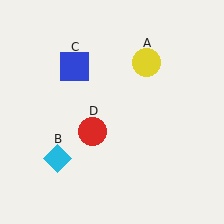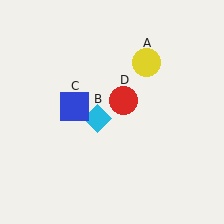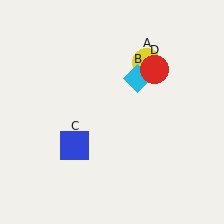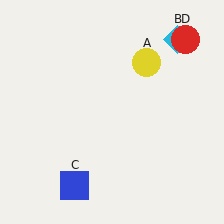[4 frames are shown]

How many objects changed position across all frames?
3 objects changed position: cyan diamond (object B), blue square (object C), red circle (object D).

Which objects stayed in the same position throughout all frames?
Yellow circle (object A) remained stationary.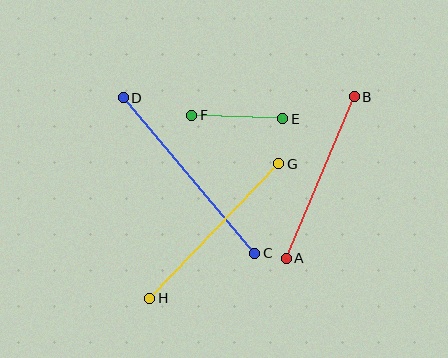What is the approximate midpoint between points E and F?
The midpoint is at approximately (237, 117) pixels.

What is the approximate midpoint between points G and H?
The midpoint is at approximately (214, 231) pixels.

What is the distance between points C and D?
The distance is approximately 204 pixels.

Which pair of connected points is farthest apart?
Points C and D are farthest apart.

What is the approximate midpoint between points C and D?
The midpoint is at approximately (189, 176) pixels.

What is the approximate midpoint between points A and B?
The midpoint is at approximately (320, 178) pixels.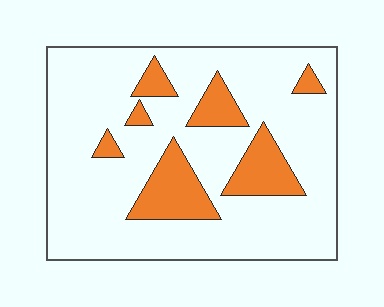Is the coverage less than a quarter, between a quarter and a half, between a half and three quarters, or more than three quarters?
Less than a quarter.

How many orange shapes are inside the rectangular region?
7.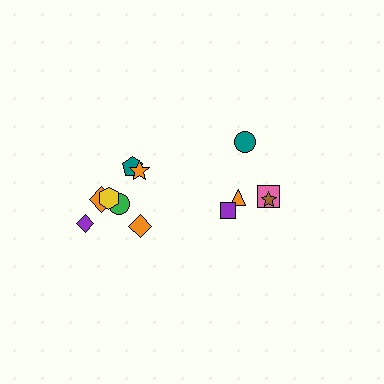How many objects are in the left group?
There are 7 objects.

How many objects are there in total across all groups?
There are 12 objects.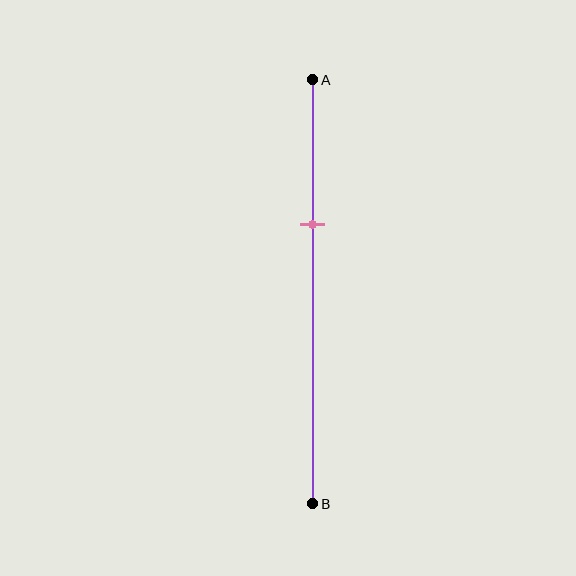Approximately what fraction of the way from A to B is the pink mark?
The pink mark is approximately 35% of the way from A to B.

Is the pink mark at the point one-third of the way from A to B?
Yes, the mark is approximately at the one-third point.